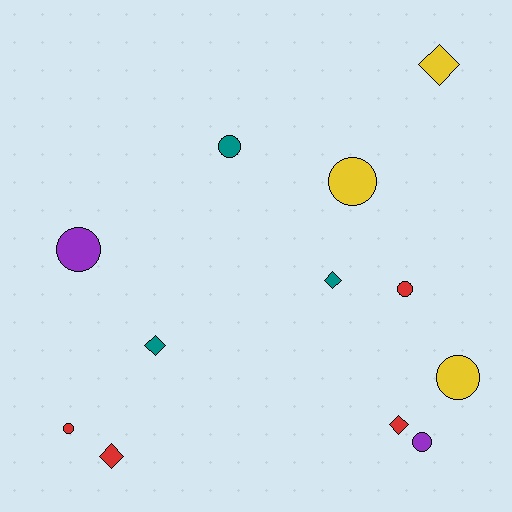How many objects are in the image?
There are 12 objects.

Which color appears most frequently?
Red, with 4 objects.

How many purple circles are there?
There are 2 purple circles.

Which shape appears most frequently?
Circle, with 7 objects.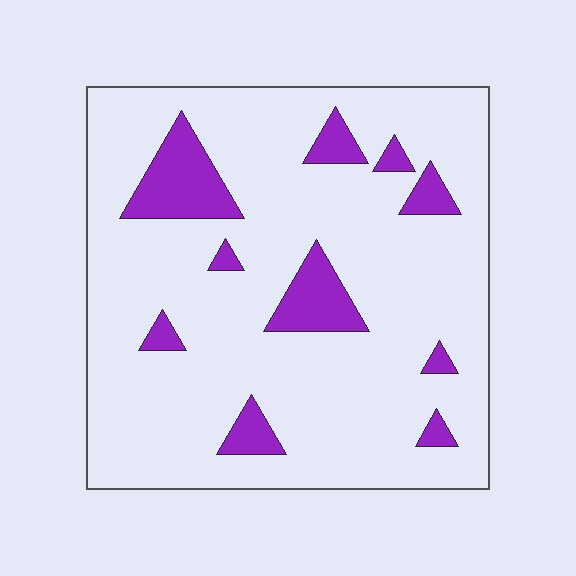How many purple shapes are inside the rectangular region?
10.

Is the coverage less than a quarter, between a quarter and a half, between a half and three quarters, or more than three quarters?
Less than a quarter.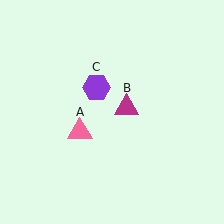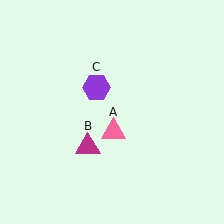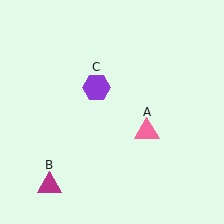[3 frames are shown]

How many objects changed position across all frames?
2 objects changed position: pink triangle (object A), magenta triangle (object B).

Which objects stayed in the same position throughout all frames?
Purple hexagon (object C) remained stationary.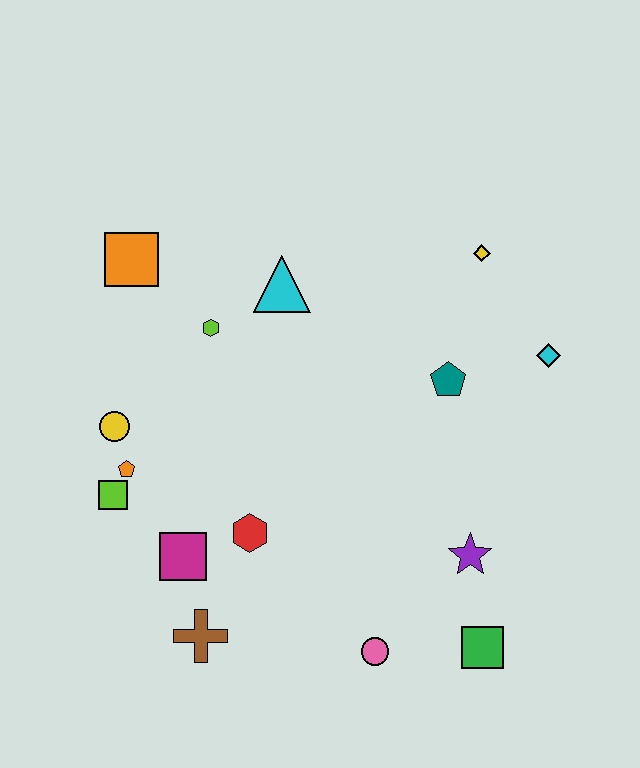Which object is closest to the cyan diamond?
The teal pentagon is closest to the cyan diamond.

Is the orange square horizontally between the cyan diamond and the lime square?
Yes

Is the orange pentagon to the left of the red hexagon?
Yes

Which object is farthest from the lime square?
The cyan diamond is farthest from the lime square.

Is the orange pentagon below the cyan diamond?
Yes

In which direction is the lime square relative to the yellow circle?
The lime square is below the yellow circle.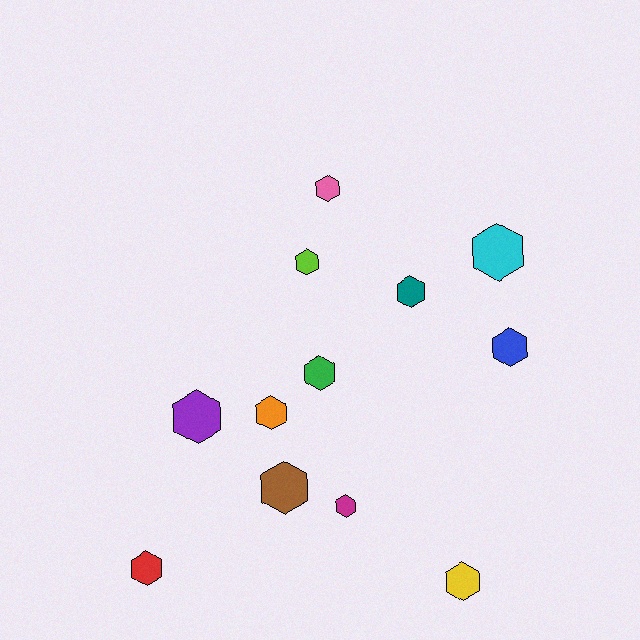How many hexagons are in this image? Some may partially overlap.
There are 12 hexagons.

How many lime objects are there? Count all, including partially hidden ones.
There is 1 lime object.